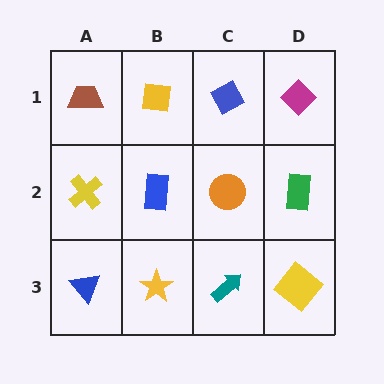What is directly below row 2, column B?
A yellow star.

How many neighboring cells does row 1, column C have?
3.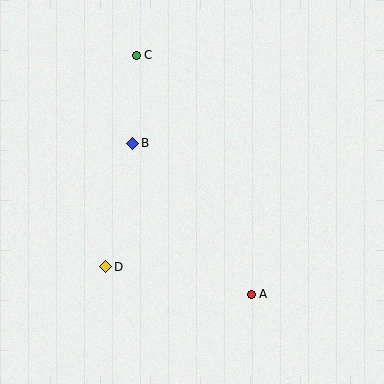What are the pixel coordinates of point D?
Point D is at (106, 267).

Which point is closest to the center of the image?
Point B at (133, 144) is closest to the center.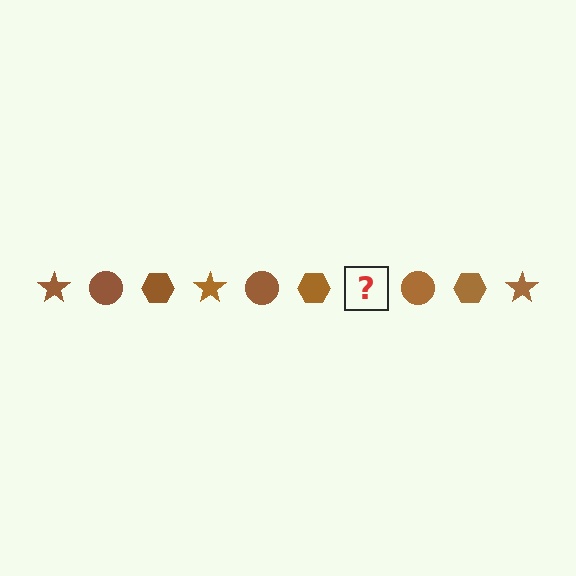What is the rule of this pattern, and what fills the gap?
The rule is that the pattern cycles through star, circle, hexagon shapes in brown. The gap should be filled with a brown star.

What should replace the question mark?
The question mark should be replaced with a brown star.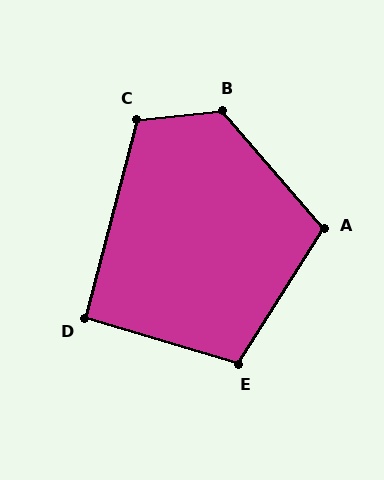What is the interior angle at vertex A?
Approximately 107 degrees (obtuse).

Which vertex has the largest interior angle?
B, at approximately 125 degrees.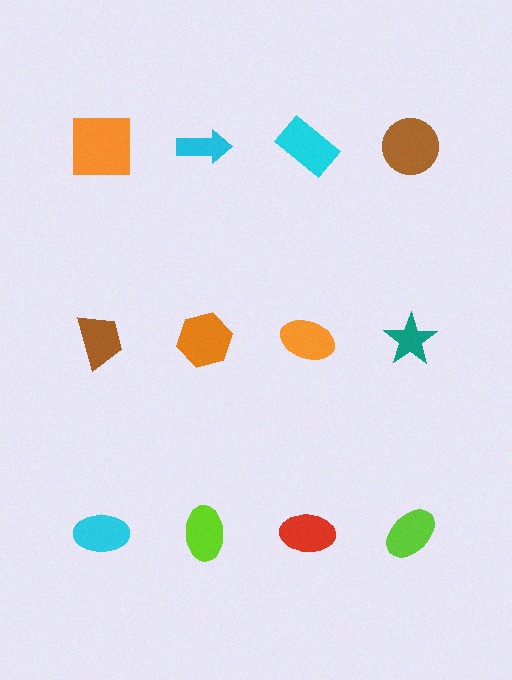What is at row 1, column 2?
A cyan arrow.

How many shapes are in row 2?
4 shapes.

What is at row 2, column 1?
A brown trapezoid.